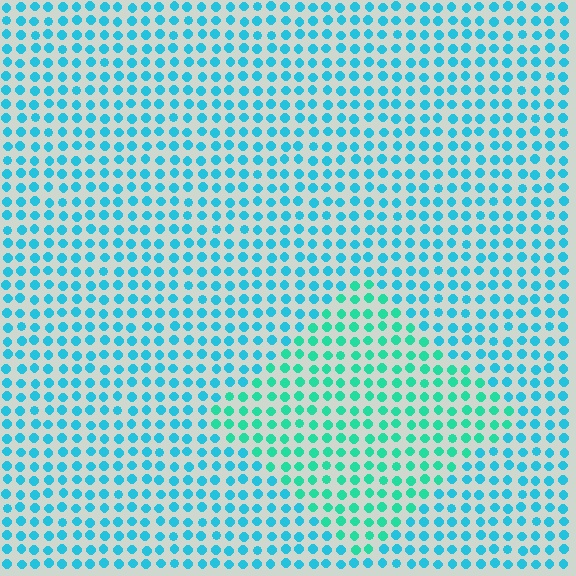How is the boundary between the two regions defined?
The boundary is defined purely by a slight shift in hue (about 29 degrees). Spacing, size, and orientation are identical on both sides.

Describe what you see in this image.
The image is filled with small cyan elements in a uniform arrangement. A diamond-shaped region is visible where the elements are tinted to a slightly different hue, forming a subtle color boundary.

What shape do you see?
I see a diamond.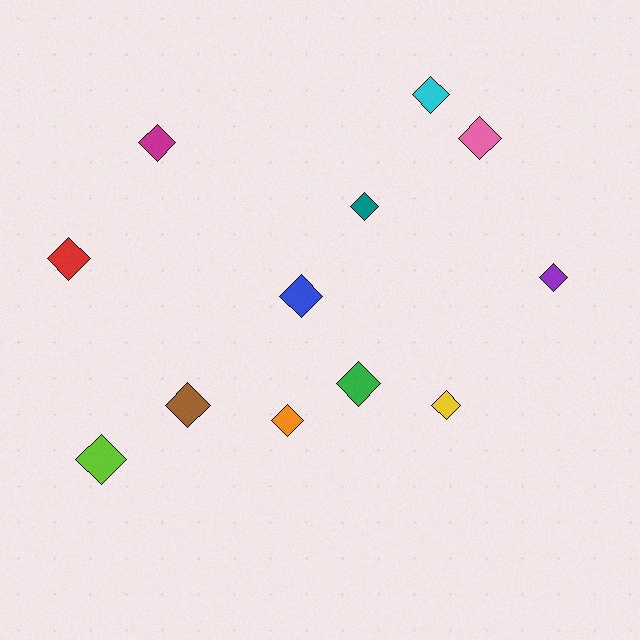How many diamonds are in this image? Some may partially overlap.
There are 12 diamonds.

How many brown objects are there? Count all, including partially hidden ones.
There is 1 brown object.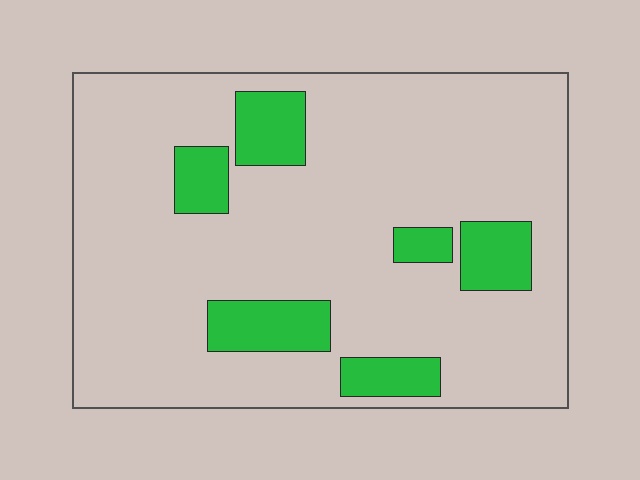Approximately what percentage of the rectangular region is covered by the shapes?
Approximately 15%.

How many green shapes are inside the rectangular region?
6.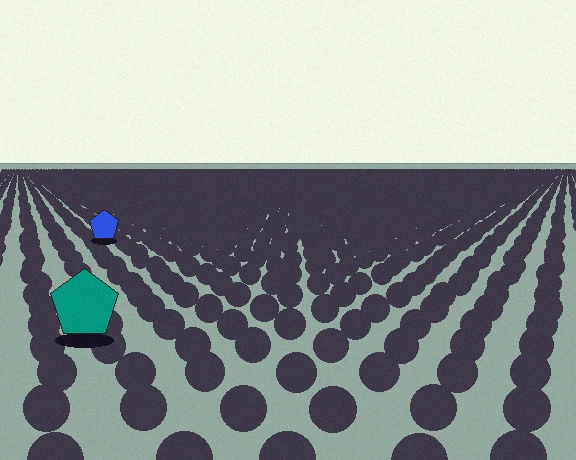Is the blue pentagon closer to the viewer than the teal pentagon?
No. The teal pentagon is closer — you can tell from the texture gradient: the ground texture is coarser near it.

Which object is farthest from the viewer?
The blue pentagon is farthest from the viewer. It appears smaller and the ground texture around it is denser.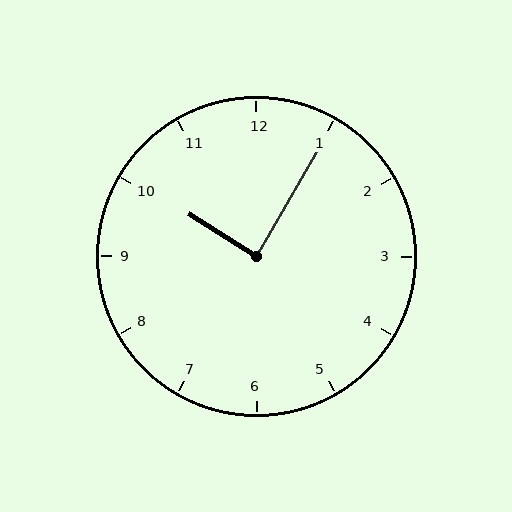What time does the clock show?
10:05.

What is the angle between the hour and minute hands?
Approximately 88 degrees.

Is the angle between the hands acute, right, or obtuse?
It is right.